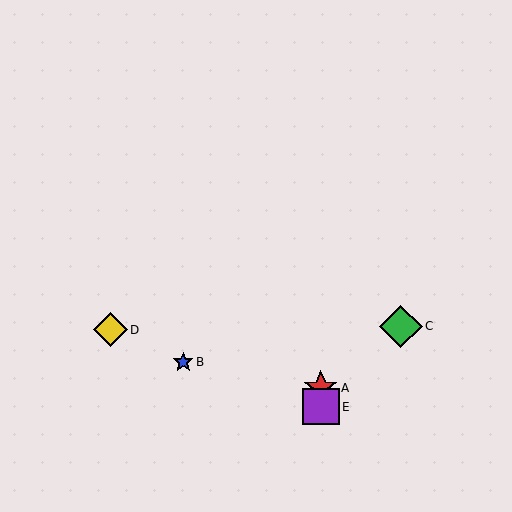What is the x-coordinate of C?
Object C is at x≈401.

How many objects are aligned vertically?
2 objects (A, E) are aligned vertically.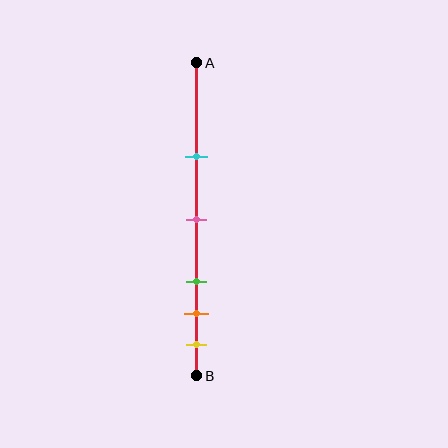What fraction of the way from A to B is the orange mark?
The orange mark is approximately 80% (0.8) of the way from A to B.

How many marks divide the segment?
There are 5 marks dividing the segment.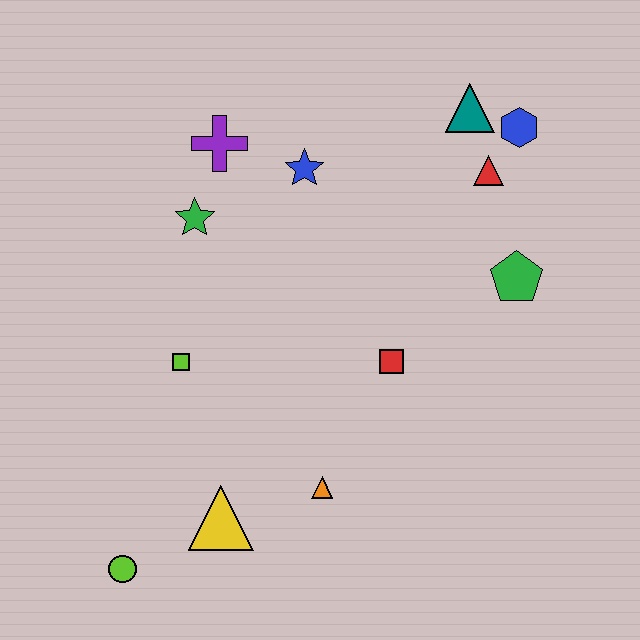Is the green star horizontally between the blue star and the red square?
No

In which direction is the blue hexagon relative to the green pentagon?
The blue hexagon is above the green pentagon.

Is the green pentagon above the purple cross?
No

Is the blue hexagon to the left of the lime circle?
No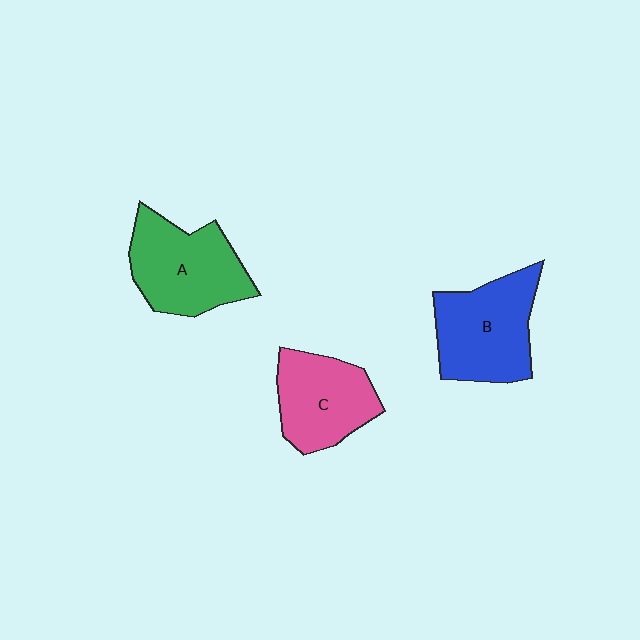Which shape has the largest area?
Shape B (blue).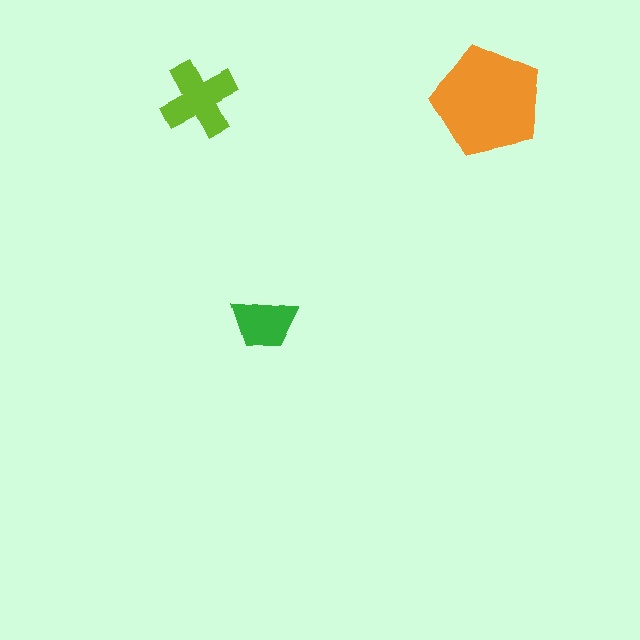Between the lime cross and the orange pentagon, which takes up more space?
The orange pentagon.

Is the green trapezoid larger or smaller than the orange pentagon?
Smaller.